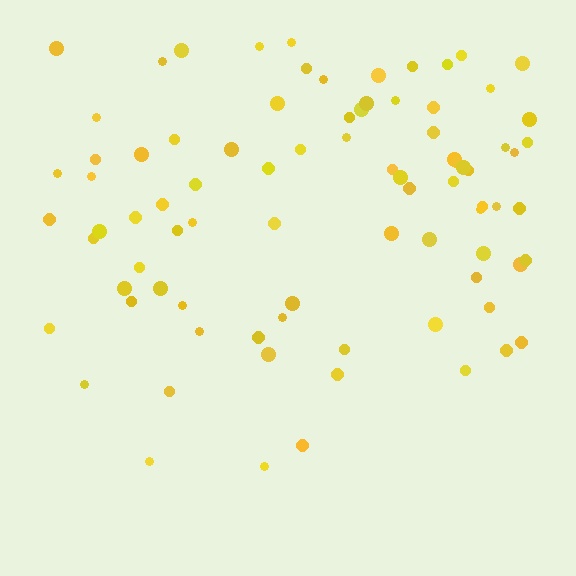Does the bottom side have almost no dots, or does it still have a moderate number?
Still a moderate number, just noticeably fewer than the top.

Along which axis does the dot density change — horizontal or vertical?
Vertical.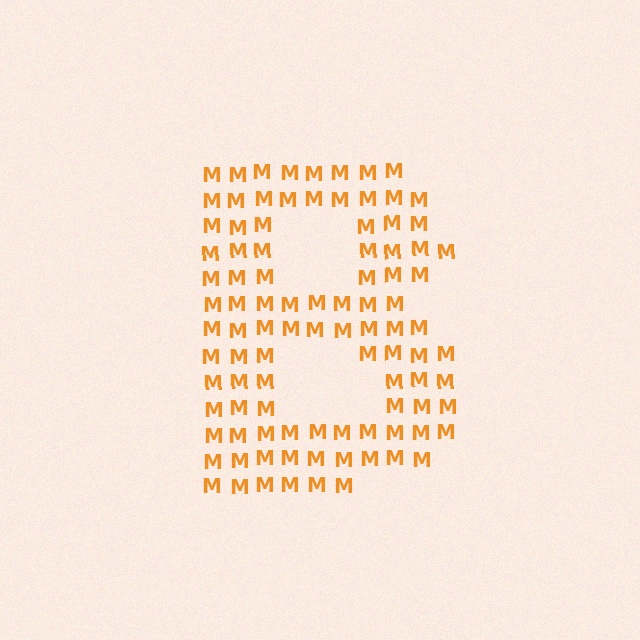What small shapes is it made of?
It is made of small letter M's.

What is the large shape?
The large shape is the letter B.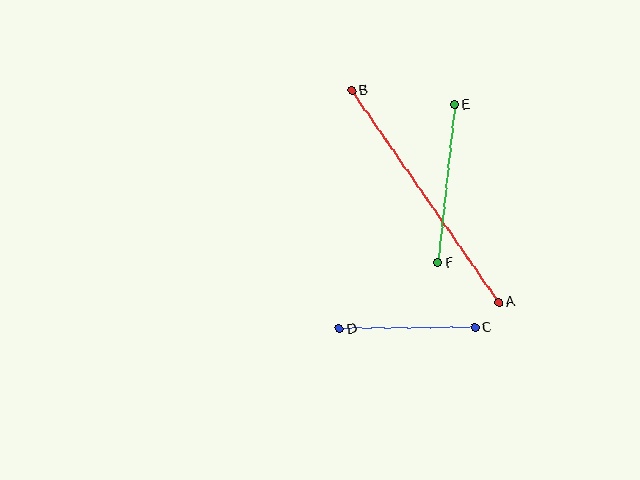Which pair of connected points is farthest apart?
Points A and B are farthest apart.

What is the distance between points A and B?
The distance is approximately 258 pixels.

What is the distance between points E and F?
The distance is approximately 159 pixels.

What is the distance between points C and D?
The distance is approximately 136 pixels.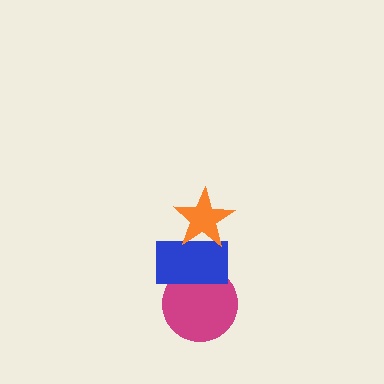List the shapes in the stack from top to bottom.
From top to bottom: the orange star, the blue rectangle, the magenta circle.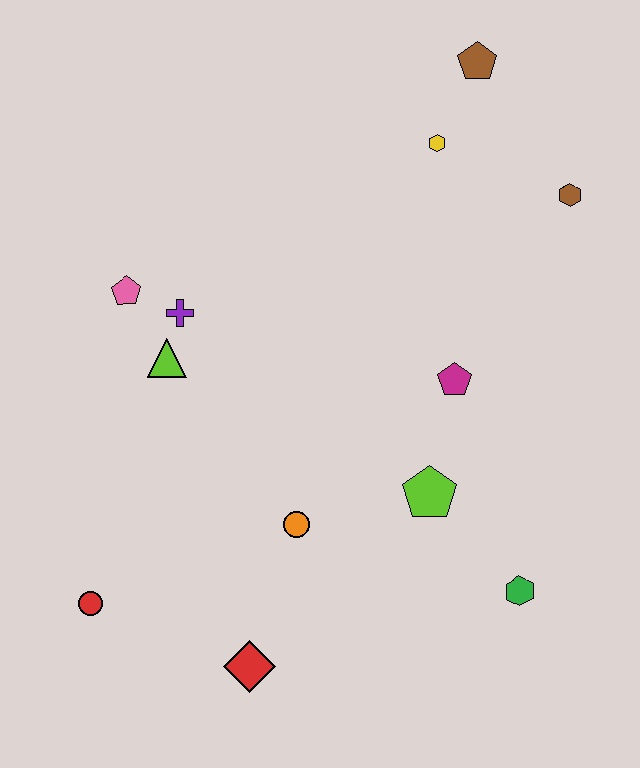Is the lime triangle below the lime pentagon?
No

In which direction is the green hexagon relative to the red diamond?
The green hexagon is to the right of the red diamond.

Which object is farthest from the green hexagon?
The brown pentagon is farthest from the green hexagon.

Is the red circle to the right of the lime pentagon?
No